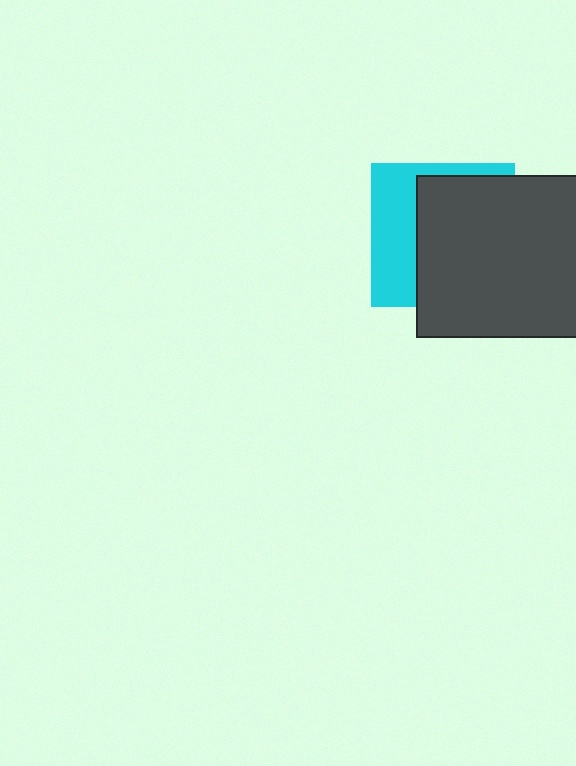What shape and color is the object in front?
The object in front is a dark gray square.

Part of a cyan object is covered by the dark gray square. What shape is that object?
It is a square.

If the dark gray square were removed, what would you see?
You would see the complete cyan square.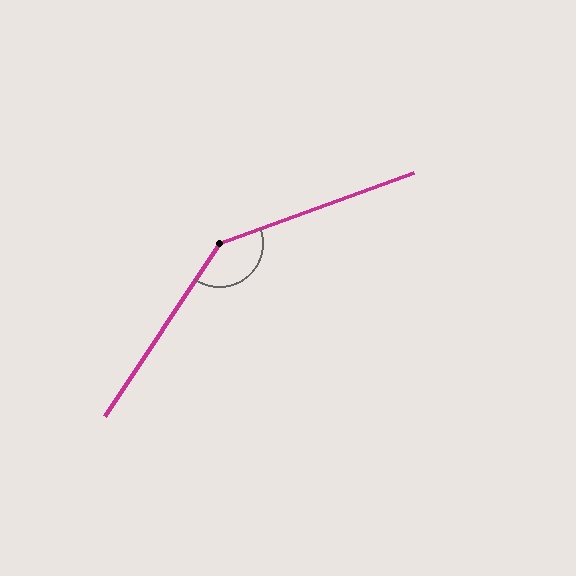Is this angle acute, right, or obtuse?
It is obtuse.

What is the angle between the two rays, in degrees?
Approximately 143 degrees.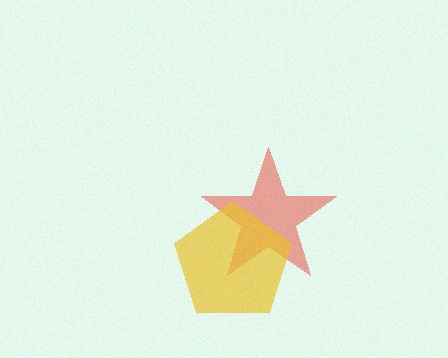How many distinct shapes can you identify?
There are 2 distinct shapes: a red star, a yellow pentagon.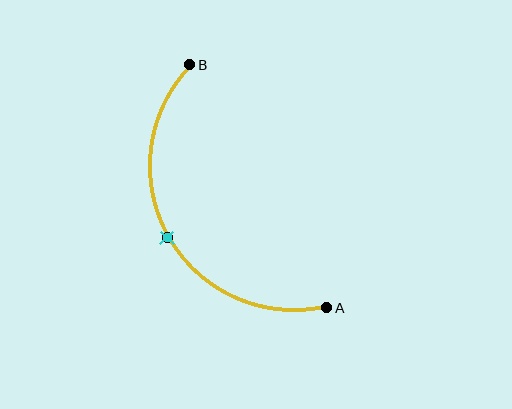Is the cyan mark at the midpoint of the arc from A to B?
Yes. The cyan mark lies on the arc at equal arc-length from both A and B — it is the arc midpoint.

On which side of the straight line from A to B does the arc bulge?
The arc bulges to the left of the straight line connecting A and B.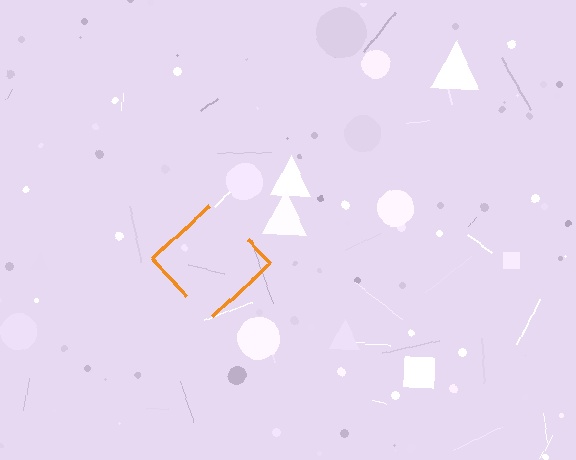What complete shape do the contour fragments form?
The contour fragments form a diamond.